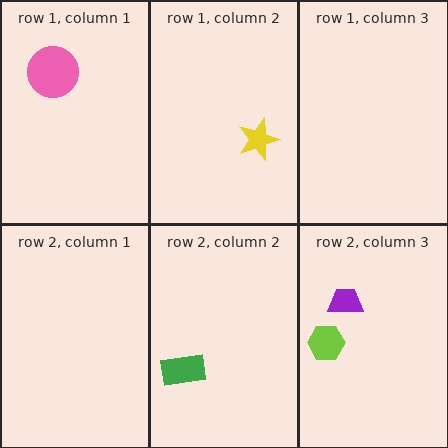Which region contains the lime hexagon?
The row 2, column 3 region.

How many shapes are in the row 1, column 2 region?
1.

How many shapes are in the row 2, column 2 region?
1.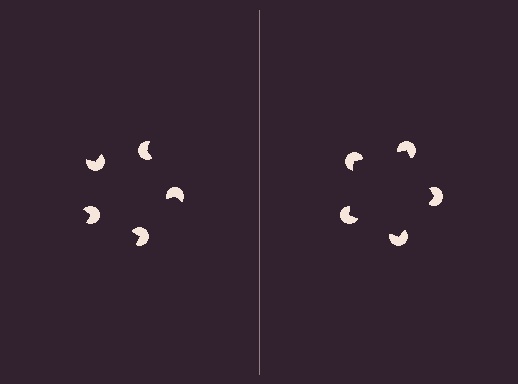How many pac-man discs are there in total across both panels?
10 — 5 on each side.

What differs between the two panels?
The pac-man discs are positioned identically on both sides; only the wedge orientations differ. On the right they align to a pentagon; on the left they are misaligned.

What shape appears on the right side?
An illusory pentagon.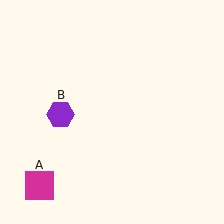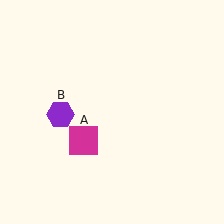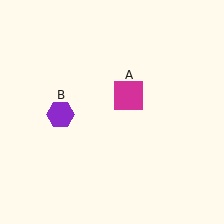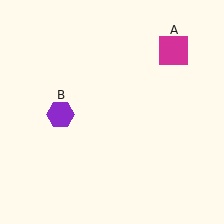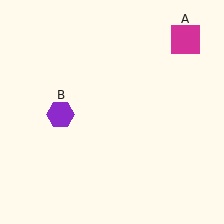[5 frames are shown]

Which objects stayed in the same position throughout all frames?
Purple hexagon (object B) remained stationary.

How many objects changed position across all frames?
1 object changed position: magenta square (object A).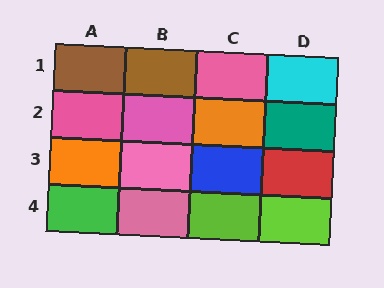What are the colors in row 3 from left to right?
Orange, pink, blue, red.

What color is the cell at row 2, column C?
Orange.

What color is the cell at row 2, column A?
Pink.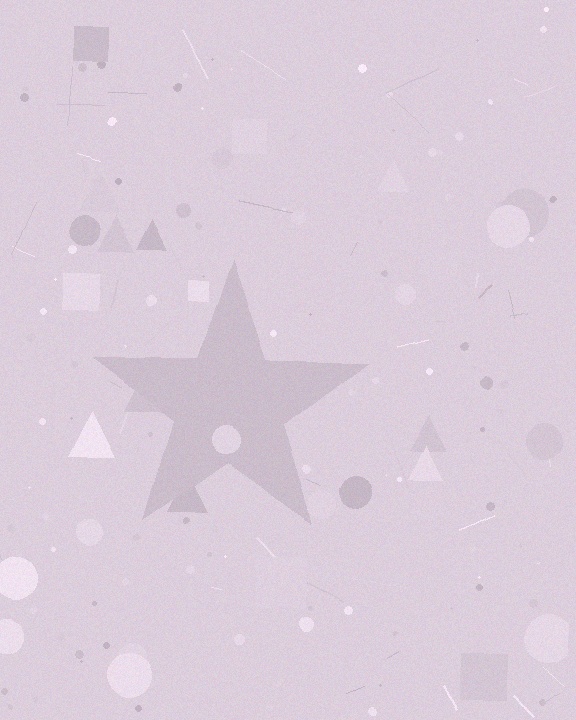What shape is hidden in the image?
A star is hidden in the image.